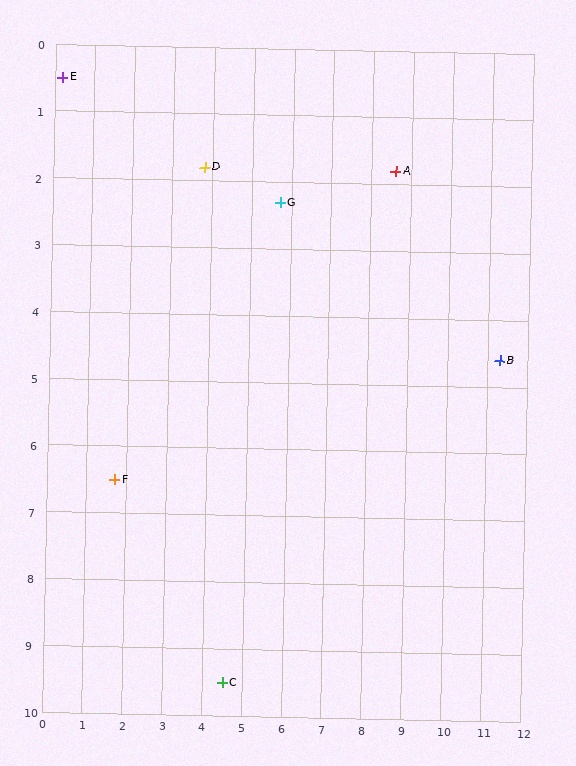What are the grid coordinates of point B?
Point B is at approximately (11.3, 4.6).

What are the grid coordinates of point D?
Point D is at approximately (3.8, 1.8).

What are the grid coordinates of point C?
Point C is at approximately (4.5, 9.5).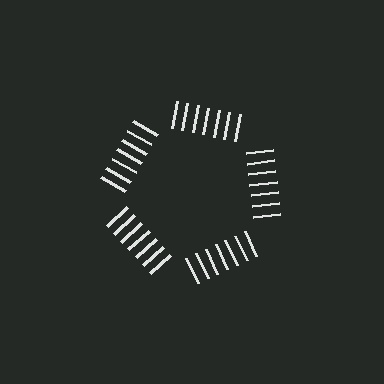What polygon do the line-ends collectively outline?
An illusory pentagon — the line segments terminate on its edges but no continuous stroke is drawn.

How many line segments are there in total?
35 — 7 along each of the 5 edges.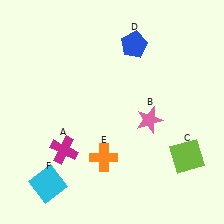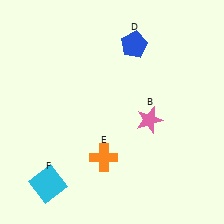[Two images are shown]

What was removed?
The magenta cross (A), the lime square (C) were removed in Image 2.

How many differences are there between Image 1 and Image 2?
There are 2 differences between the two images.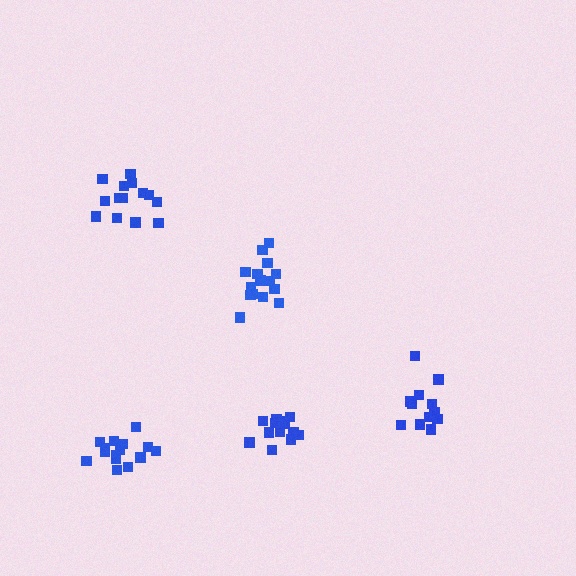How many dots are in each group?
Group 1: 12 dots, Group 2: 13 dots, Group 3: 14 dots, Group 4: 15 dots, Group 5: 15 dots (69 total).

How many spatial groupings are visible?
There are 5 spatial groupings.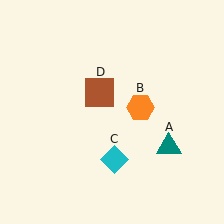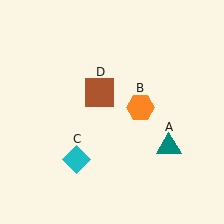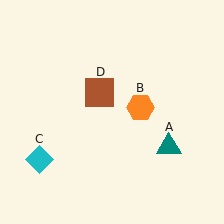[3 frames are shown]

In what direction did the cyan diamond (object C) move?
The cyan diamond (object C) moved left.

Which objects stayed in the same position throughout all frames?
Teal triangle (object A) and orange hexagon (object B) and brown square (object D) remained stationary.